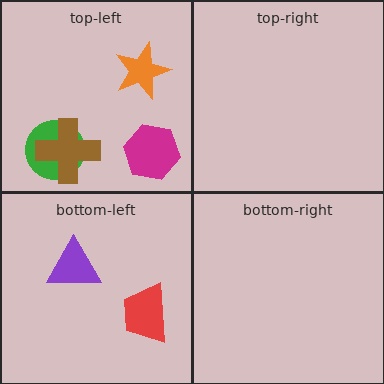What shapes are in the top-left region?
The green circle, the magenta hexagon, the orange star, the brown cross.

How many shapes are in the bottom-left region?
2.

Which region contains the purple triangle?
The bottom-left region.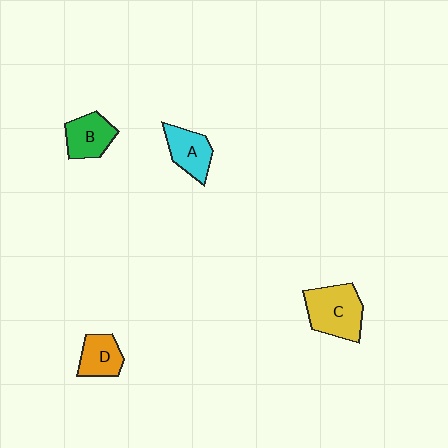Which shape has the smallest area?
Shape D (orange).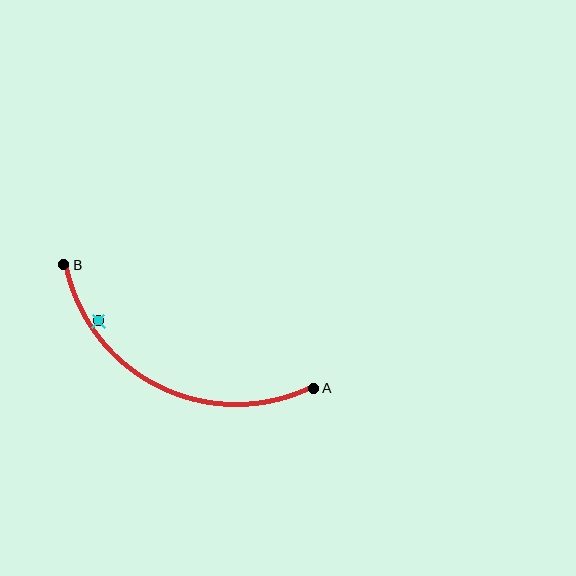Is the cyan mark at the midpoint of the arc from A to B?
No — the cyan mark does not lie on the arc at all. It sits slightly inside the curve.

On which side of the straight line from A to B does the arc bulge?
The arc bulges below the straight line connecting A and B.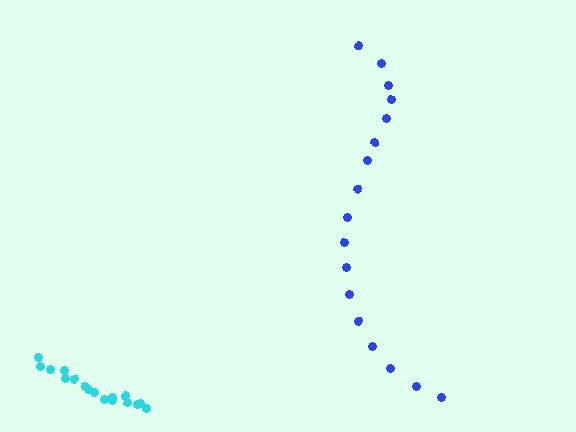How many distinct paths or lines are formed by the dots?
There are 2 distinct paths.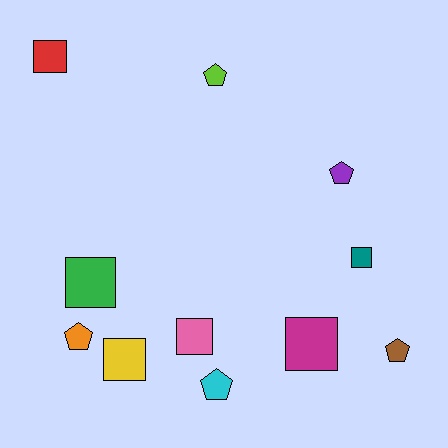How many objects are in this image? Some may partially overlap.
There are 11 objects.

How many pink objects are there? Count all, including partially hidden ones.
There is 1 pink object.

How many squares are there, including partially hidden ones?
There are 6 squares.